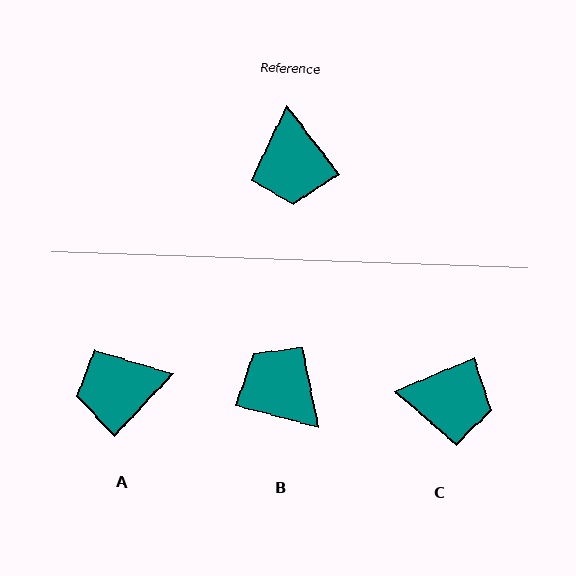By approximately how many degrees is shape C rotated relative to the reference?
Approximately 75 degrees counter-clockwise.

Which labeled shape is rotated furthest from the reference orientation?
B, about 143 degrees away.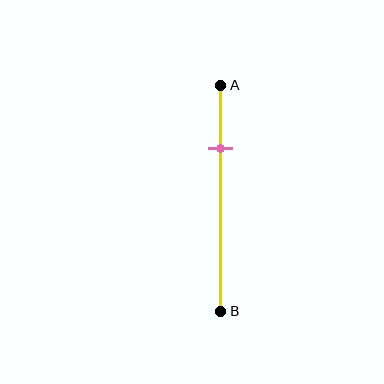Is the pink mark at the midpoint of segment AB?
No, the mark is at about 30% from A, not at the 50% midpoint.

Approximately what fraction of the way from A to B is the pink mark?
The pink mark is approximately 30% of the way from A to B.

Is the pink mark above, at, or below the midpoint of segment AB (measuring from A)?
The pink mark is above the midpoint of segment AB.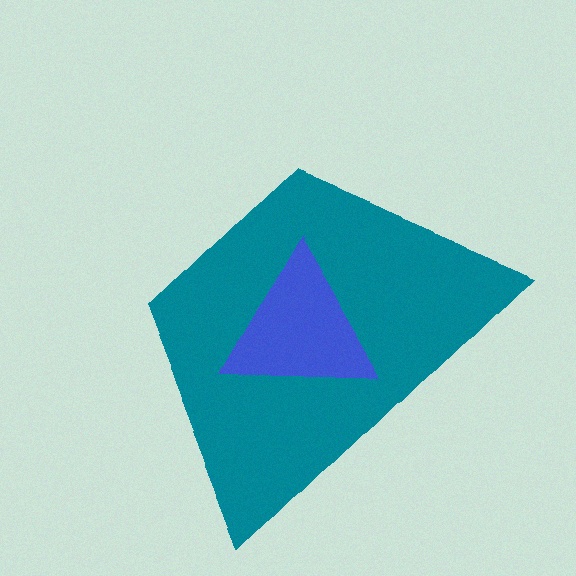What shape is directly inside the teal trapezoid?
The blue triangle.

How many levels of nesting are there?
2.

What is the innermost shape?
The blue triangle.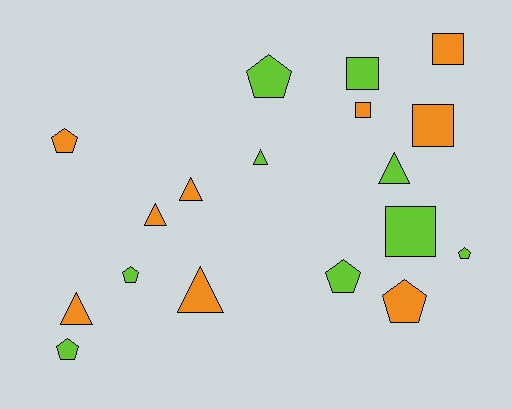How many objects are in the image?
There are 18 objects.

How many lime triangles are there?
There are 2 lime triangles.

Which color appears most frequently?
Lime, with 9 objects.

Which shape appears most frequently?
Pentagon, with 7 objects.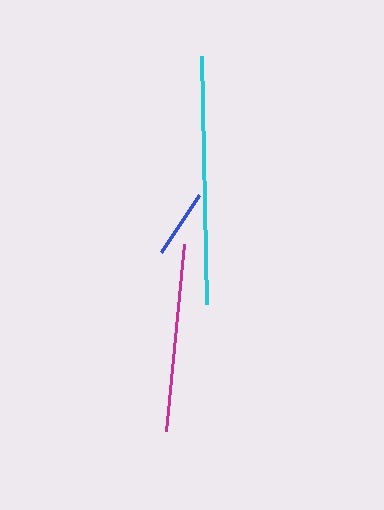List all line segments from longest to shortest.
From longest to shortest: cyan, magenta, blue.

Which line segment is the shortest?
The blue line is the shortest at approximately 68 pixels.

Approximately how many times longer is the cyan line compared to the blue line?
The cyan line is approximately 3.6 times the length of the blue line.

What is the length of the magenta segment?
The magenta segment is approximately 188 pixels long.